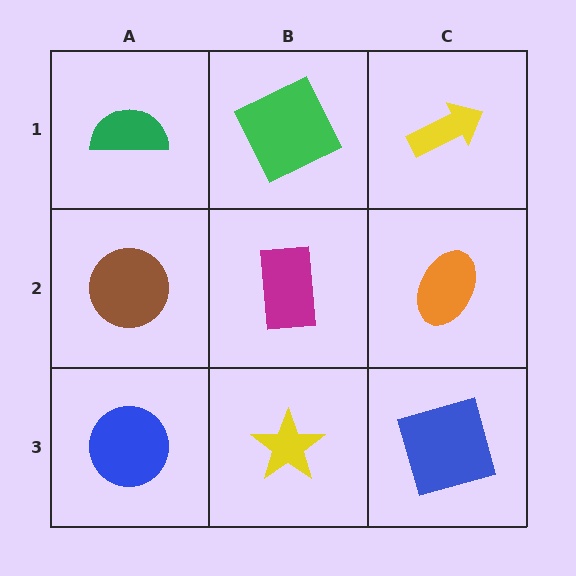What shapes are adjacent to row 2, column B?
A green square (row 1, column B), a yellow star (row 3, column B), a brown circle (row 2, column A), an orange ellipse (row 2, column C).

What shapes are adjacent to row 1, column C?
An orange ellipse (row 2, column C), a green square (row 1, column B).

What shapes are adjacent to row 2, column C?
A yellow arrow (row 1, column C), a blue square (row 3, column C), a magenta rectangle (row 2, column B).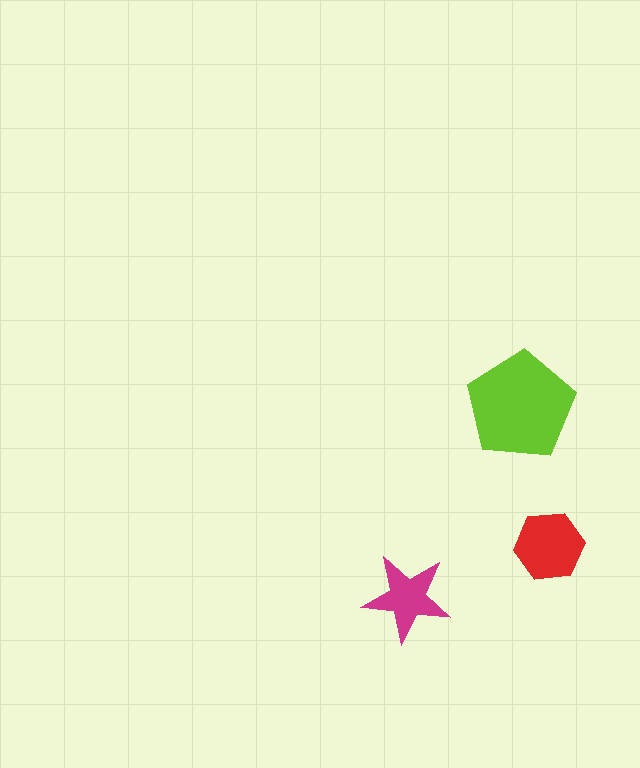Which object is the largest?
The lime pentagon.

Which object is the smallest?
The magenta star.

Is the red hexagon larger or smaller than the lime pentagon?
Smaller.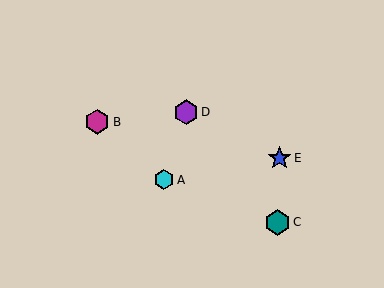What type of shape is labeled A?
Shape A is a cyan hexagon.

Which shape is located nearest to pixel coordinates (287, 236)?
The teal hexagon (labeled C) at (278, 222) is nearest to that location.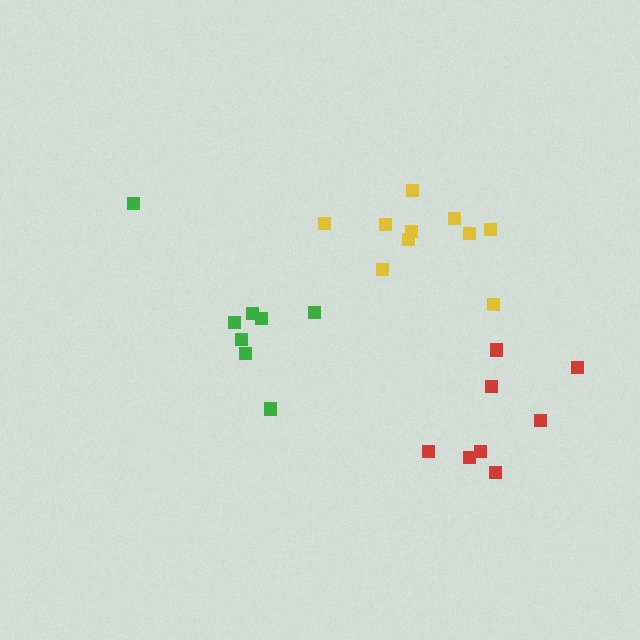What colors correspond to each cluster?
The clusters are colored: green, yellow, red.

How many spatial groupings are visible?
There are 3 spatial groupings.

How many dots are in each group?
Group 1: 8 dots, Group 2: 10 dots, Group 3: 8 dots (26 total).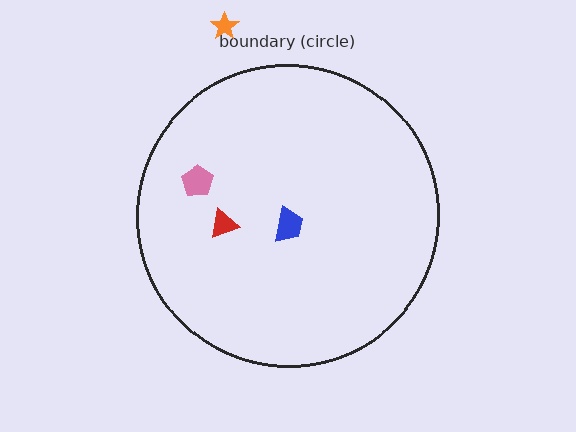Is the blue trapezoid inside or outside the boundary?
Inside.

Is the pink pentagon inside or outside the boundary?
Inside.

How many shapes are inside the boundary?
3 inside, 1 outside.